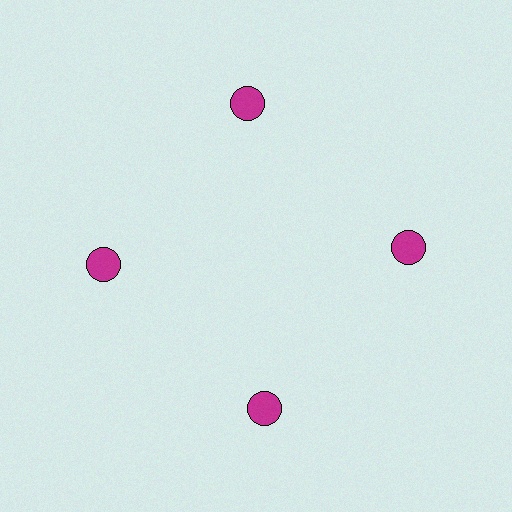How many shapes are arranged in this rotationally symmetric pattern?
There are 4 shapes, arranged in 4 groups of 1.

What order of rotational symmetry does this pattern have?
This pattern has 4-fold rotational symmetry.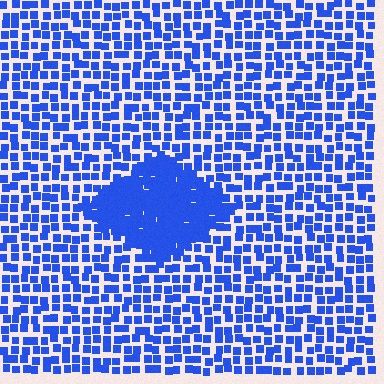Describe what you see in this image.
The image contains small blue elements arranged at two different densities. A diamond-shaped region is visible where the elements are more densely packed than the surrounding area.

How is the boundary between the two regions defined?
The boundary is defined by a change in element density (approximately 2.4x ratio). All elements are the same color, size, and shape.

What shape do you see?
I see a diamond.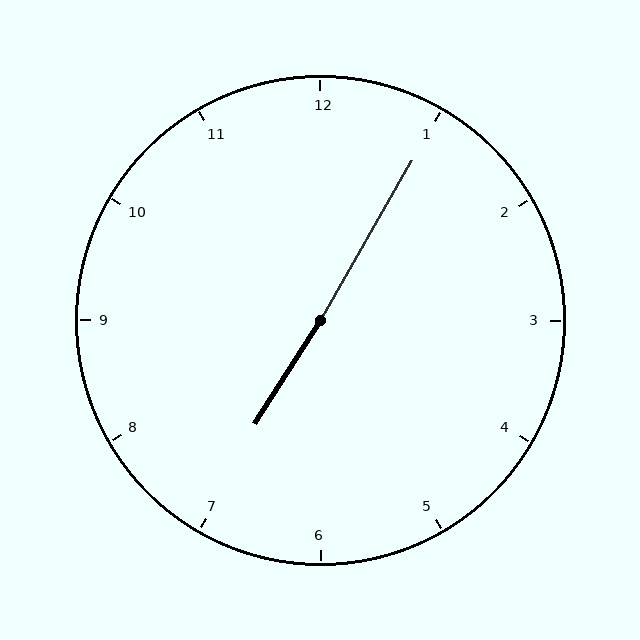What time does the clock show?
7:05.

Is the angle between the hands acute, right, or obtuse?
It is obtuse.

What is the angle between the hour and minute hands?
Approximately 178 degrees.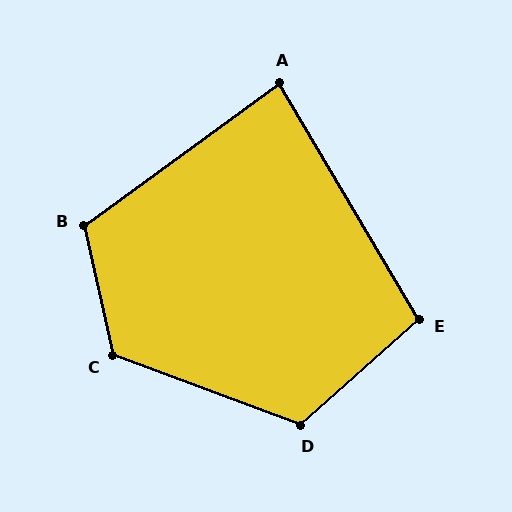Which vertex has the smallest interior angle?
A, at approximately 84 degrees.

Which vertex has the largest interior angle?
C, at approximately 123 degrees.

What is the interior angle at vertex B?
Approximately 114 degrees (obtuse).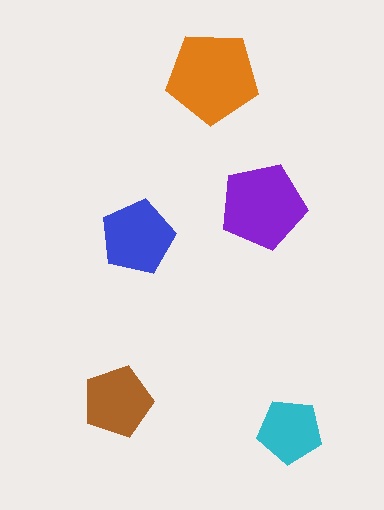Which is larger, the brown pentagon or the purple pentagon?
The purple one.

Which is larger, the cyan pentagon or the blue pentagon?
The blue one.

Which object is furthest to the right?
The cyan pentagon is rightmost.